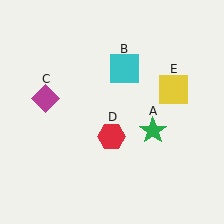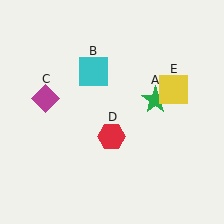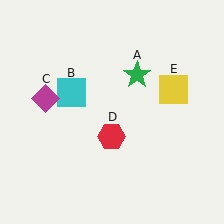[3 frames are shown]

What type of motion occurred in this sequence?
The green star (object A), cyan square (object B) rotated counterclockwise around the center of the scene.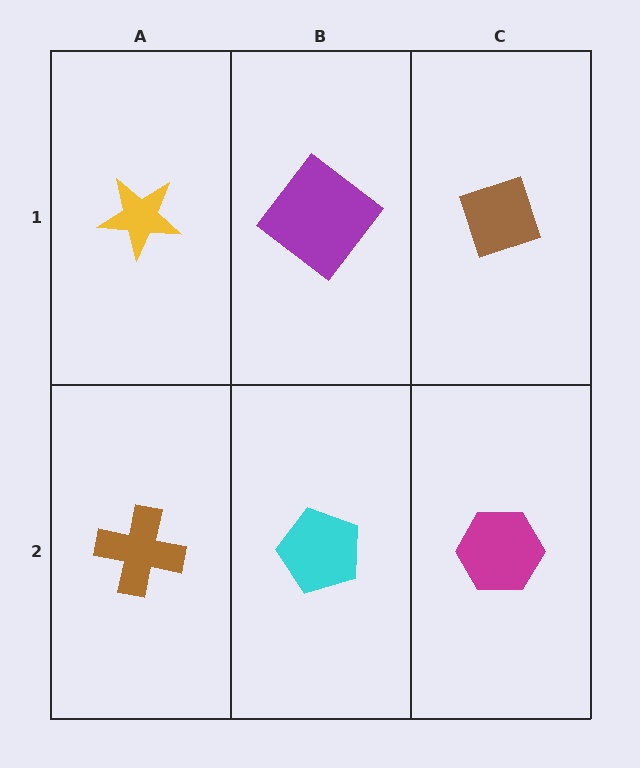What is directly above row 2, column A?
A yellow star.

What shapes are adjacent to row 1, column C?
A magenta hexagon (row 2, column C), a purple diamond (row 1, column B).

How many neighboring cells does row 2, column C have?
2.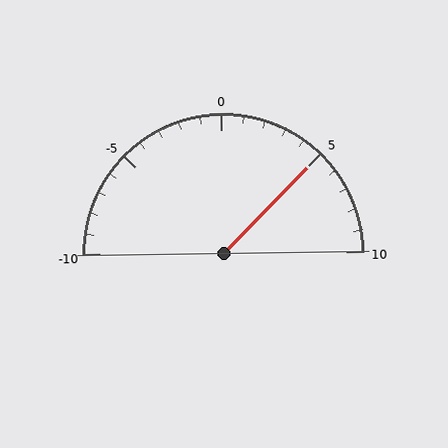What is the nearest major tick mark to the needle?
The nearest major tick mark is 5.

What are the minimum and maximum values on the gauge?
The gauge ranges from -10 to 10.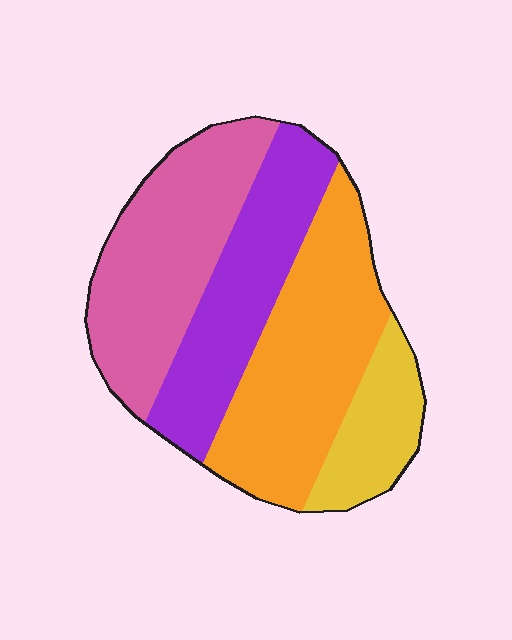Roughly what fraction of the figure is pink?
Pink covers around 30% of the figure.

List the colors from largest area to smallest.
From largest to smallest: orange, pink, purple, yellow.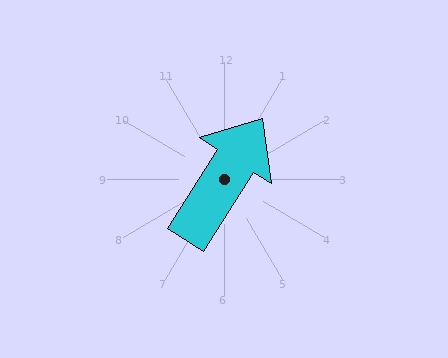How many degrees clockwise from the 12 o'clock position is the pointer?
Approximately 32 degrees.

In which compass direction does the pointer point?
Northeast.